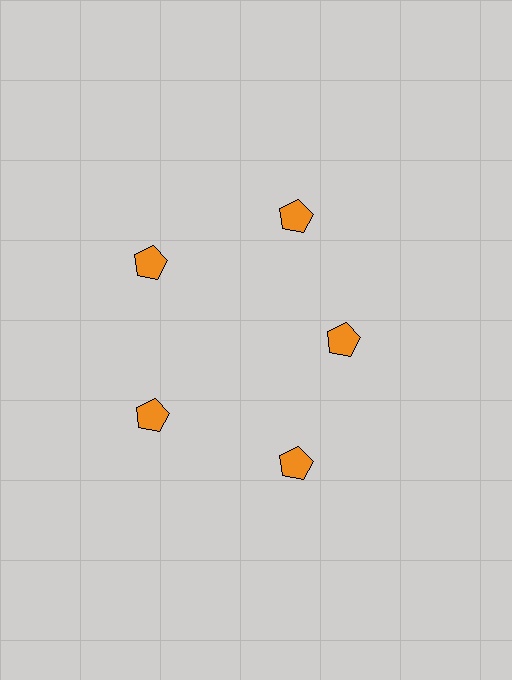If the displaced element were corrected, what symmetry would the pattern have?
It would have 5-fold rotational symmetry — the pattern would map onto itself every 72 degrees.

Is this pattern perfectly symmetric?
No. The 5 orange pentagons are arranged in a ring, but one element near the 3 o'clock position is pulled inward toward the center, breaking the 5-fold rotational symmetry.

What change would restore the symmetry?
The symmetry would be restored by moving it outward, back onto the ring so that all 5 pentagons sit at equal angles and equal distance from the center.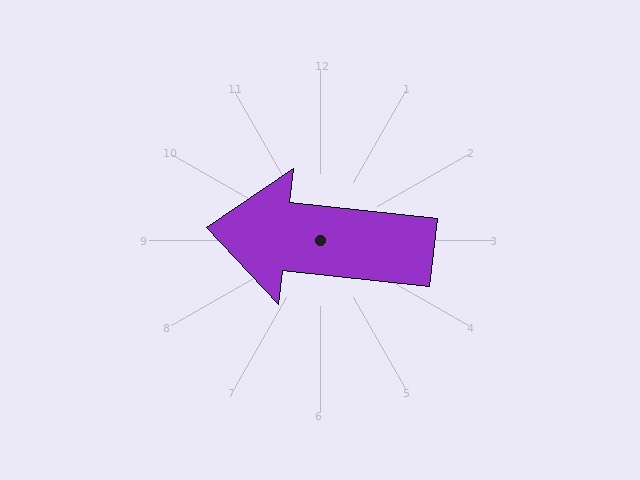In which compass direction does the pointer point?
West.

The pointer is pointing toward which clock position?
Roughly 9 o'clock.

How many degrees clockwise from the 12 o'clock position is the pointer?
Approximately 276 degrees.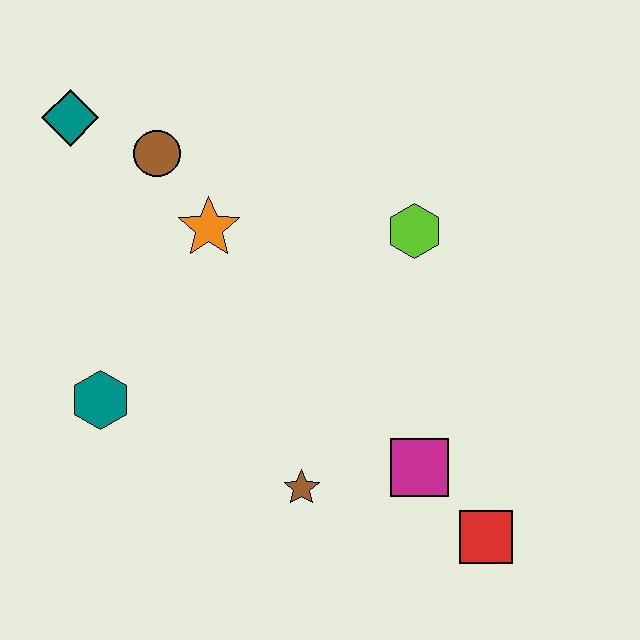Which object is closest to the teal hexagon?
The orange star is closest to the teal hexagon.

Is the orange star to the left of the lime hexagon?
Yes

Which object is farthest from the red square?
The teal diamond is farthest from the red square.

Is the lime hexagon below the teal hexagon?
No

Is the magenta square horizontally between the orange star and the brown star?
No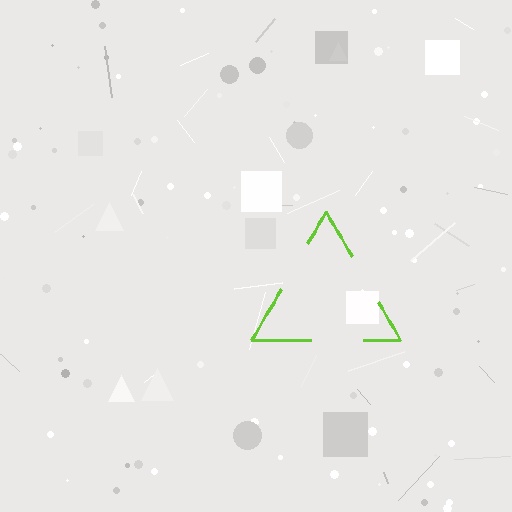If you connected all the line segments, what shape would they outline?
They would outline a triangle.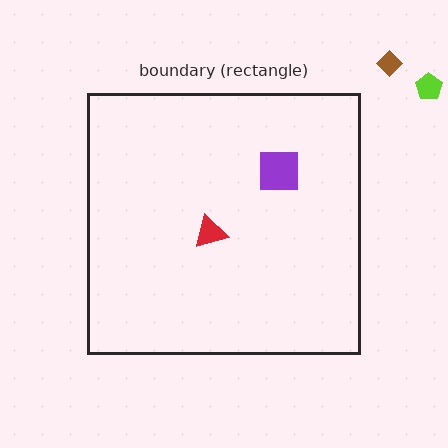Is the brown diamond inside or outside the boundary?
Outside.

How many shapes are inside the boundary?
2 inside, 2 outside.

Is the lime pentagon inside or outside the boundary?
Outside.